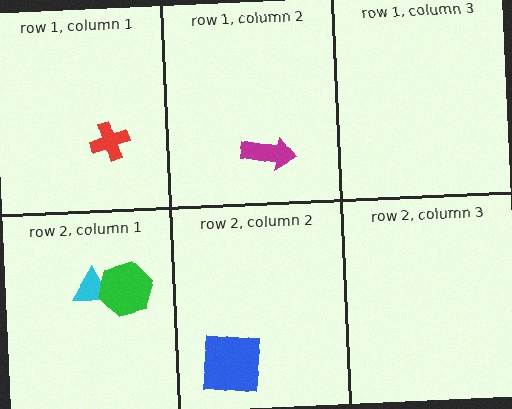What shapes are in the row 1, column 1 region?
The red cross.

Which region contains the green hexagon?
The row 2, column 1 region.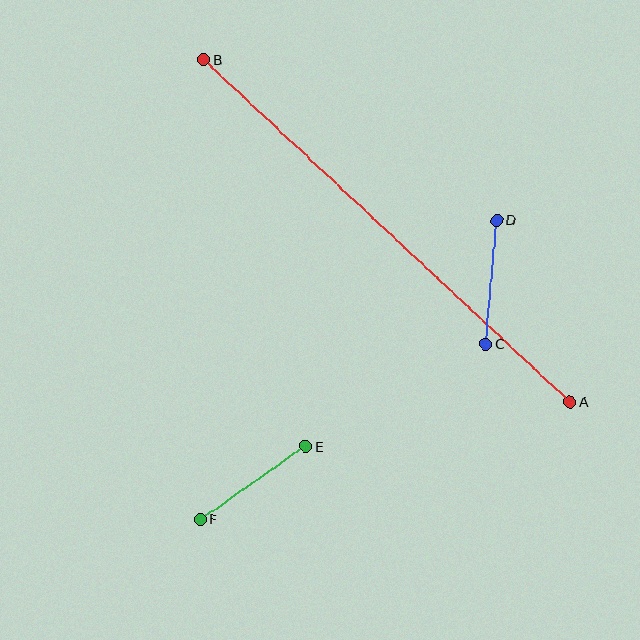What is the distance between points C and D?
The distance is approximately 124 pixels.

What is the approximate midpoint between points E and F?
The midpoint is at approximately (253, 483) pixels.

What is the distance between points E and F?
The distance is approximately 128 pixels.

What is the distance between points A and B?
The distance is approximately 502 pixels.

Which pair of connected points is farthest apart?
Points A and B are farthest apart.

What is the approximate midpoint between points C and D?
The midpoint is at approximately (491, 282) pixels.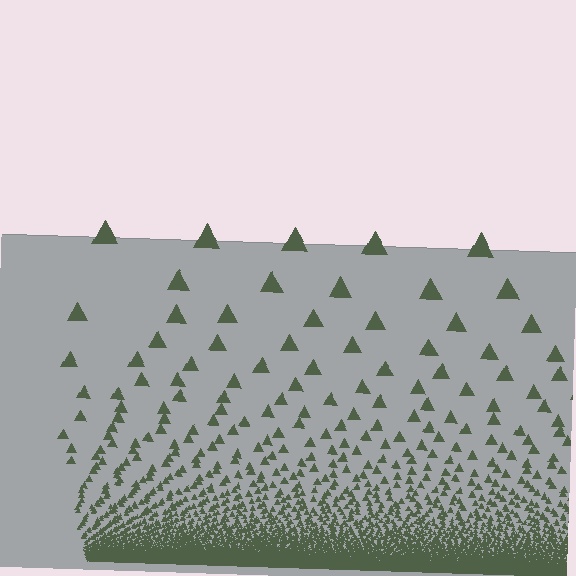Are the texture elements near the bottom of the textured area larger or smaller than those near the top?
Smaller. The gradient is inverted — elements near the bottom are smaller and denser.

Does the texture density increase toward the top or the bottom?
Density increases toward the bottom.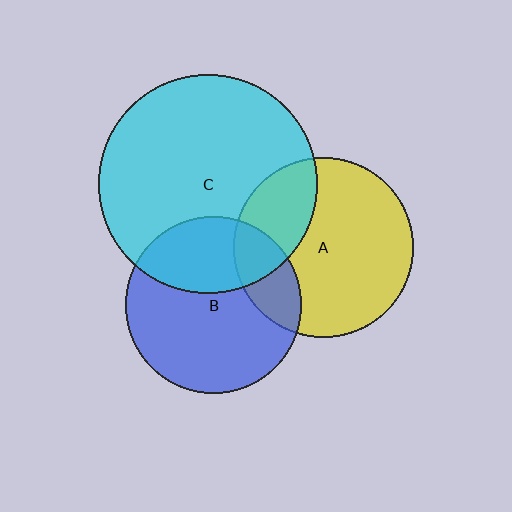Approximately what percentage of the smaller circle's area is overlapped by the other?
Approximately 20%.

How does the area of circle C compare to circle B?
Approximately 1.5 times.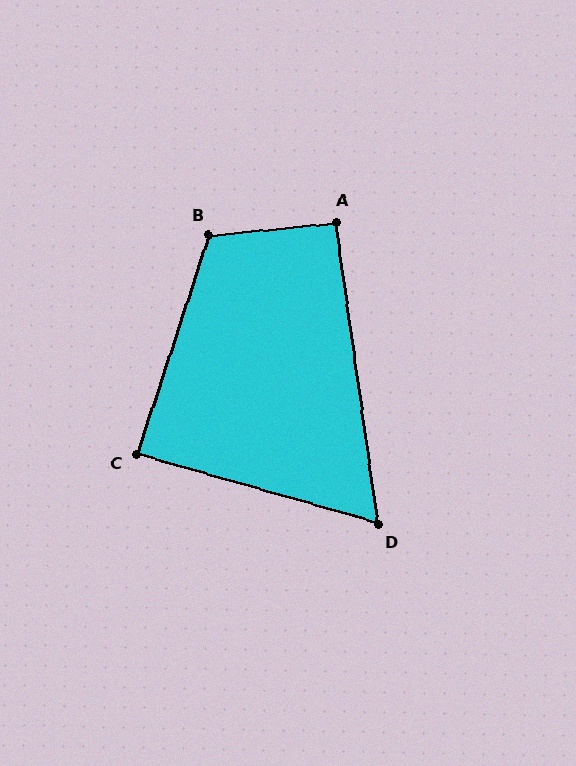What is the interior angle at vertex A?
Approximately 92 degrees (approximately right).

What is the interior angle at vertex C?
Approximately 88 degrees (approximately right).